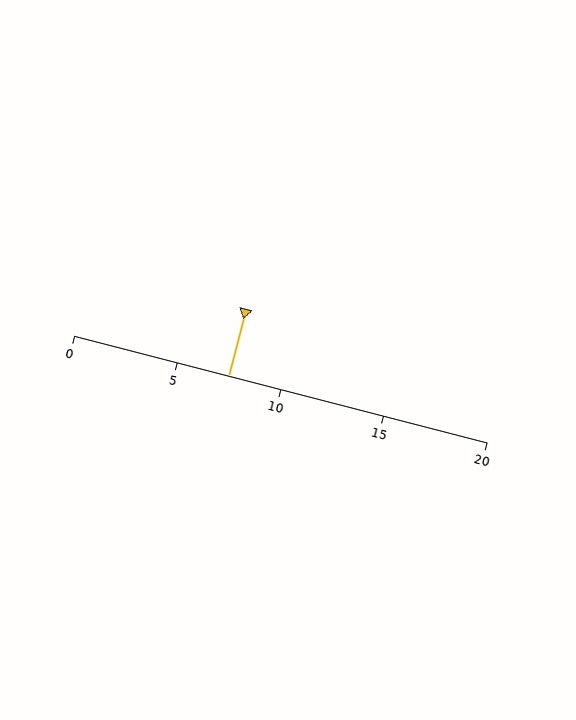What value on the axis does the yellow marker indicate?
The marker indicates approximately 7.5.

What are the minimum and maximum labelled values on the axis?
The axis runs from 0 to 20.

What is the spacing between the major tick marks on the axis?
The major ticks are spaced 5 apart.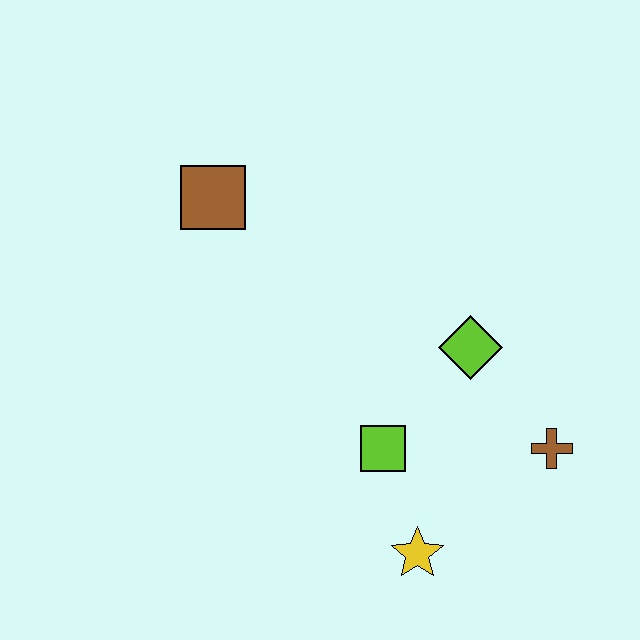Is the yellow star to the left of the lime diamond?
Yes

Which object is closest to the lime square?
The yellow star is closest to the lime square.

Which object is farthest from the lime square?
The brown square is farthest from the lime square.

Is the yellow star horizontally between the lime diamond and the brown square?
Yes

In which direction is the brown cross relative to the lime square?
The brown cross is to the right of the lime square.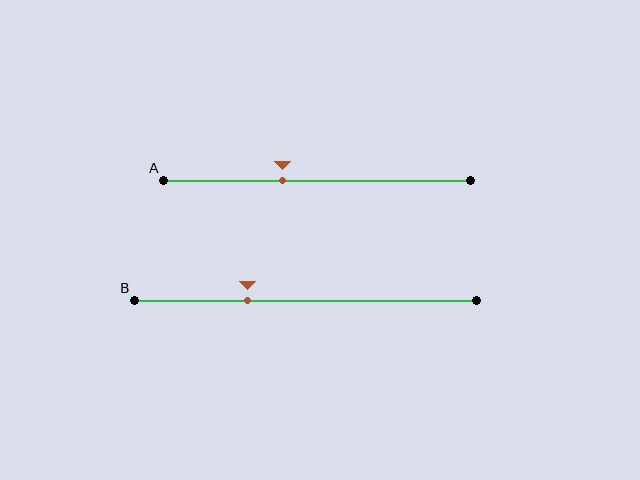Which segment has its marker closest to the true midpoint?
Segment A has its marker closest to the true midpoint.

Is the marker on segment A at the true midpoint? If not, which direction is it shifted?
No, the marker on segment A is shifted to the left by about 11% of the segment length.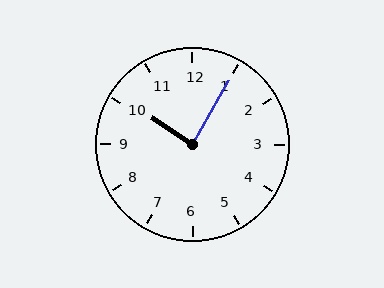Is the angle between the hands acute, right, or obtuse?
It is right.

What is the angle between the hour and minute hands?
Approximately 88 degrees.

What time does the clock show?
10:05.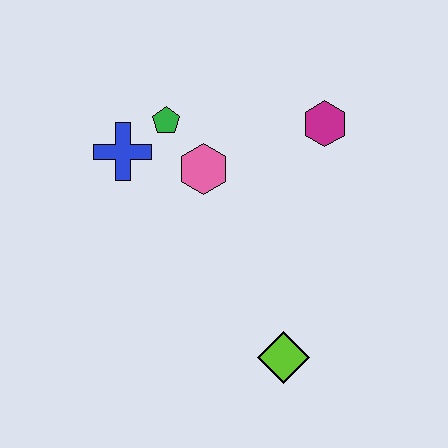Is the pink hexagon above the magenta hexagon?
No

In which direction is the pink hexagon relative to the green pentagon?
The pink hexagon is below the green pentagon.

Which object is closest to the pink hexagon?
The green pentagon is closest to the pink hexagon.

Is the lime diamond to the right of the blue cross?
Yes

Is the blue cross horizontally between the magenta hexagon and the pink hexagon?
No